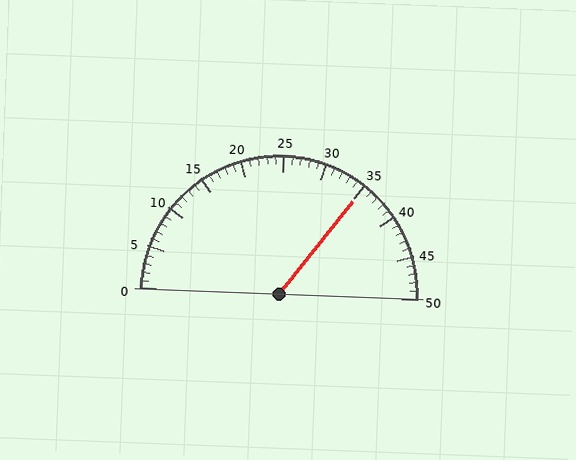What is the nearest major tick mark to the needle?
The nearest major tick mark is 35.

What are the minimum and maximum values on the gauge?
The gauge ranges from 0 to 50.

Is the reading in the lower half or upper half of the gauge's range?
The reading is in the upper half of the range (0 to 50).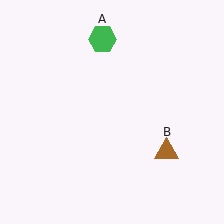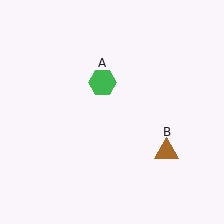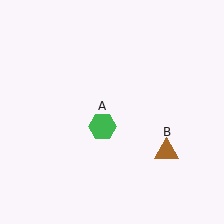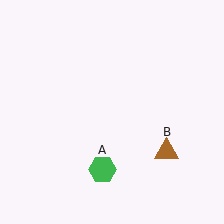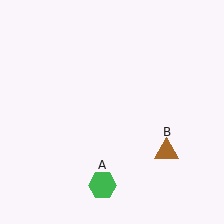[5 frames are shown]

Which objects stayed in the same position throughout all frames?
Brown triangle (object B) remained stationary.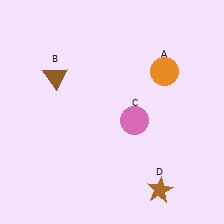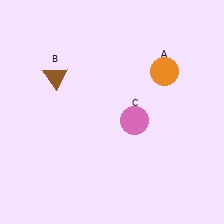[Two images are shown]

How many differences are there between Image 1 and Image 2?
There is 1 difference between the two images.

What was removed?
The brown star (D) was removed in Image 2.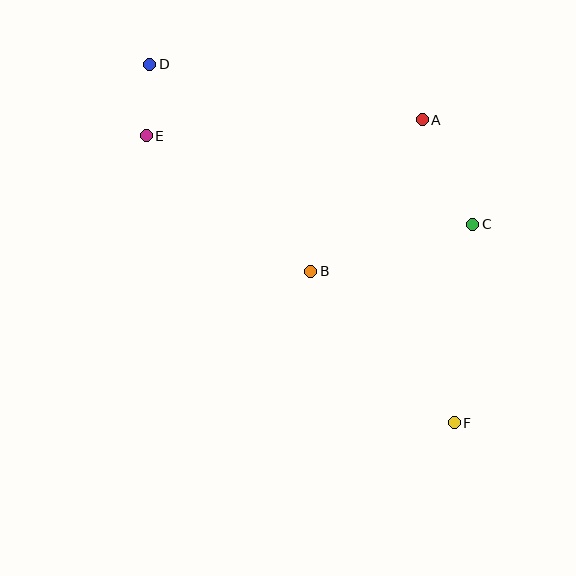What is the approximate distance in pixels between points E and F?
The distance between E and F is approximately 421 pixels.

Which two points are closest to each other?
Points D and E are closest to each other.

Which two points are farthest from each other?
Points D and F are farthest from each other.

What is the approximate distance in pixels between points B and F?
The distance between B and F is approximately 209 pixels.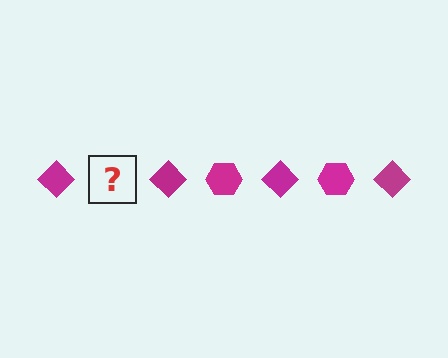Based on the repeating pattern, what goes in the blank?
The blank should be a magenta hexagon.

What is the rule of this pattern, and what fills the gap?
The rule is that the pattern cycles through diamond, hexagon shapes in magenta. The gap should be filled with a magenta hexagon.